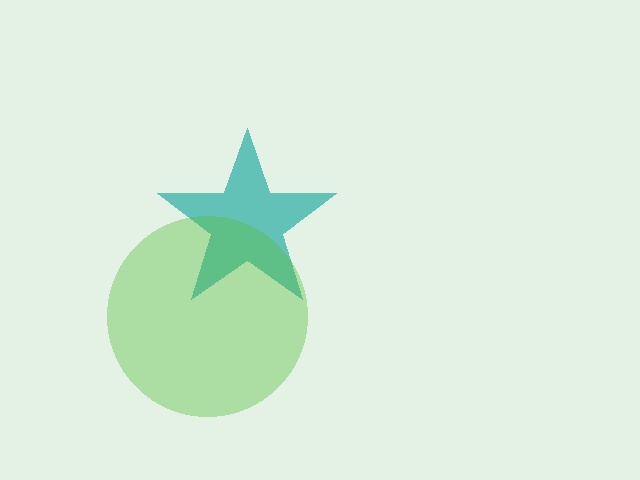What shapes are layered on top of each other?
The layered shapes are: a teal star, a lime circle.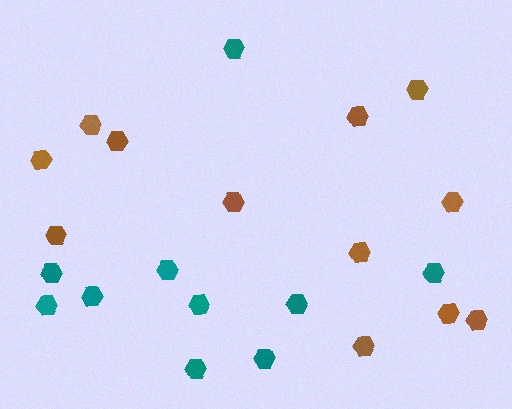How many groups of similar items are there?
There are 2 groups: one group of brown hexagons (12) and one group of teal hexagons (10).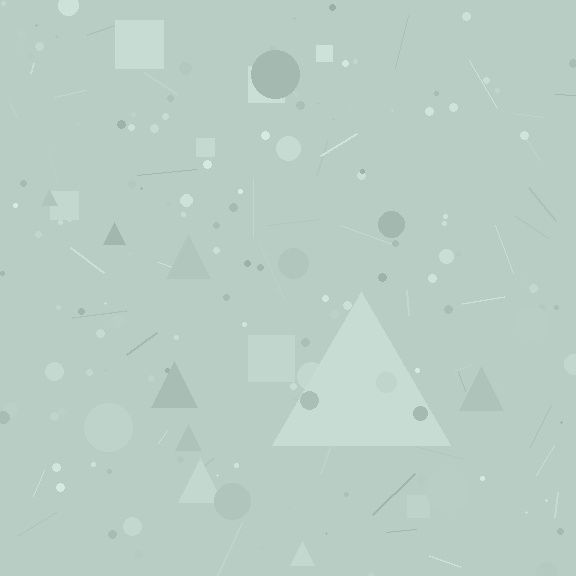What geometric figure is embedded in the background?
A triangle is embedded in the background.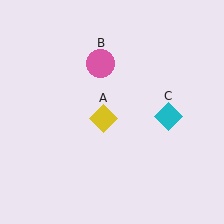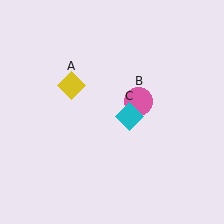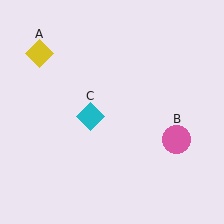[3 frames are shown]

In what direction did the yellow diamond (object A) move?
The yellow diamond (object A) moved up and to the left.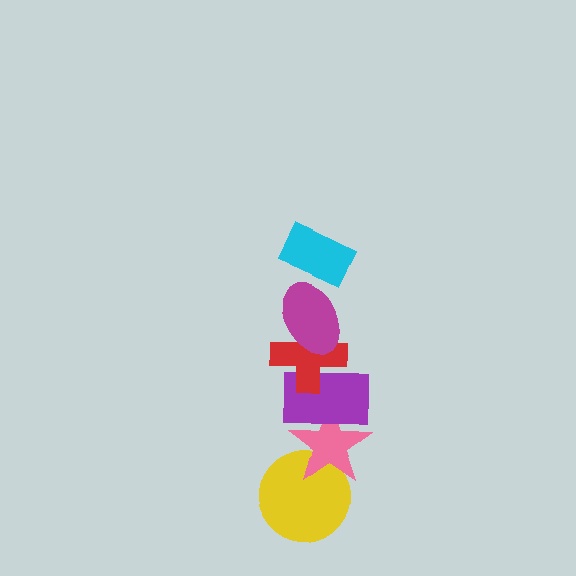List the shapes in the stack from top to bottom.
From top to bottom: the cyan rectangle, the magenta ellipse, the red cross, the purple rectangle, the pink star, the yellow circle.